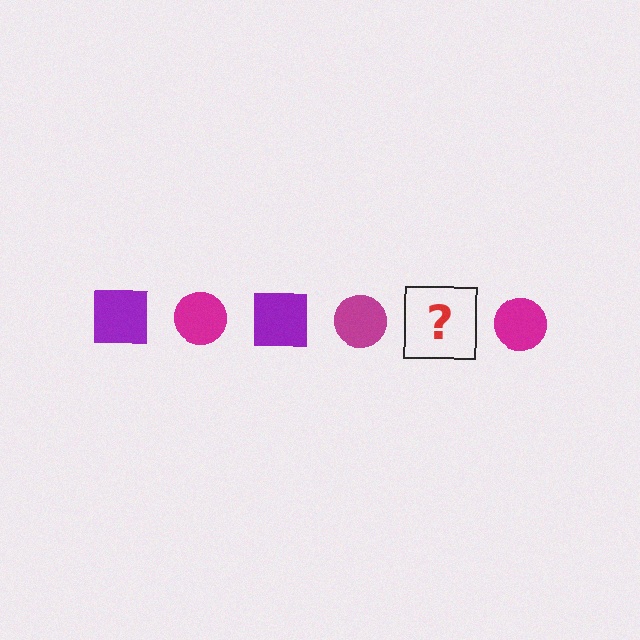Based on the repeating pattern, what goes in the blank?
The blank should be a purple square.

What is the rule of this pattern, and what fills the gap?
The rule is that the pattern alternates between purple square and magenta circle. The gap should be filled with a purple square.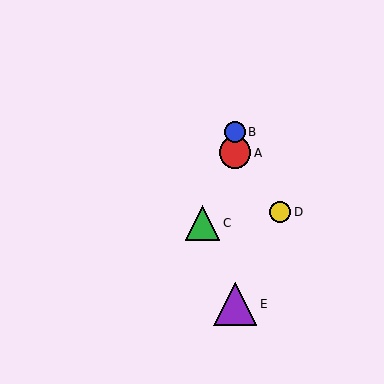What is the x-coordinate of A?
Object A is at x≈235.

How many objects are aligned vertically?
3 objects (A, B, E) are aligned vertically.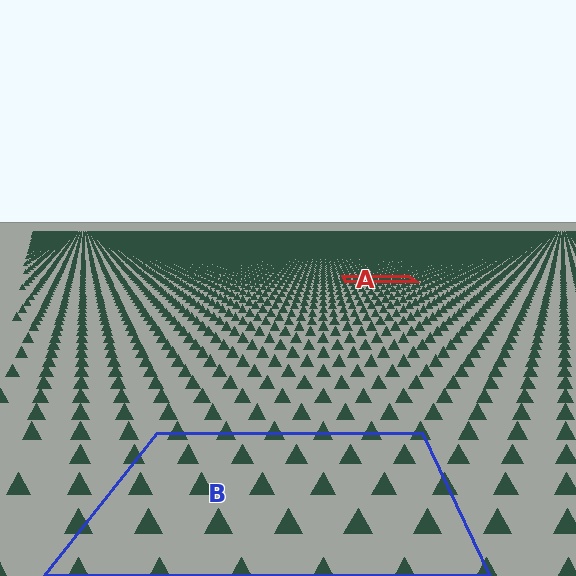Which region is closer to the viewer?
Region B is closer. The texture elements there are larger and more spread out.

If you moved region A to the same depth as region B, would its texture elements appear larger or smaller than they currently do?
They would appear larger. At a closer depth, the same texture elements are projected at a bigger on-screen size.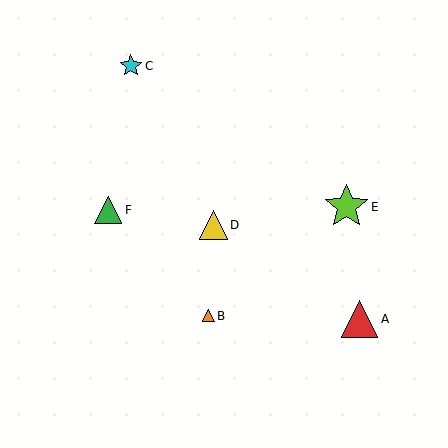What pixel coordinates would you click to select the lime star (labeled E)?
Click at (347, 207) to select the lime star E.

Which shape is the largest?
The lime star (labeled E) is the largest.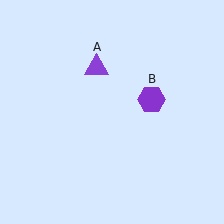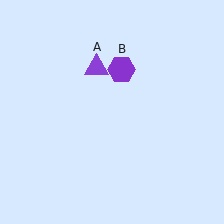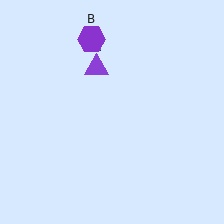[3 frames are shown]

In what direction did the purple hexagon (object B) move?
The purple hexagon (object B) moved up and to the left.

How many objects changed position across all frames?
1 object changed position: purple hexagon (object B).